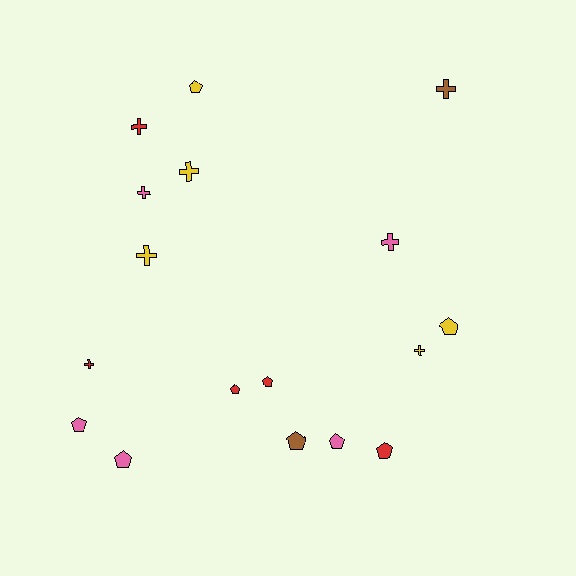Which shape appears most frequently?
Pentagon, with 9 objects.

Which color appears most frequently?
Red, with 5 objects.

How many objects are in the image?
There are 17 objects.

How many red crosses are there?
There are 2 red crosses.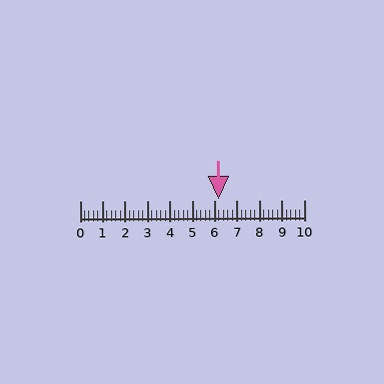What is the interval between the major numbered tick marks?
The major tick marks are spaced 1 units apart.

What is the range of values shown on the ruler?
The ruler shows values from 0 to 10.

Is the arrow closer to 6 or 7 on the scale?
The arrow is closer to 6.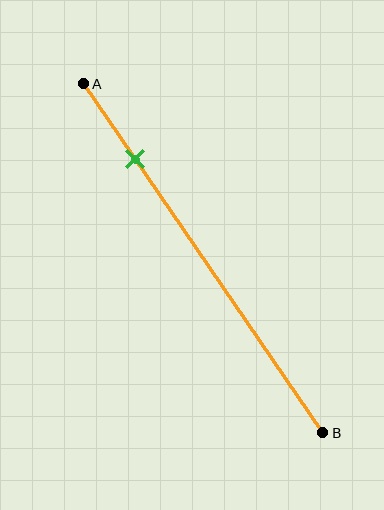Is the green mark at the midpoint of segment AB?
No, the mark is at about 20% from A, not at the 50% midpoint.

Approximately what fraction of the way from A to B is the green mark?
The green mark is approximately 20% of the way from A to B.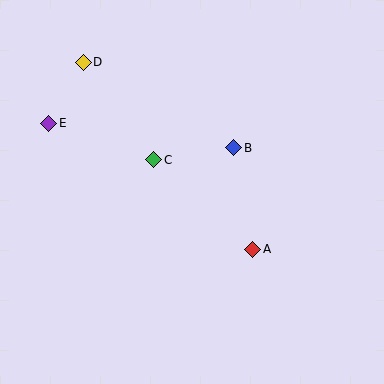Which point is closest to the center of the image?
Point C at (154, 160) is closest to the center.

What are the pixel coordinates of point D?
Point D is at (83, 62).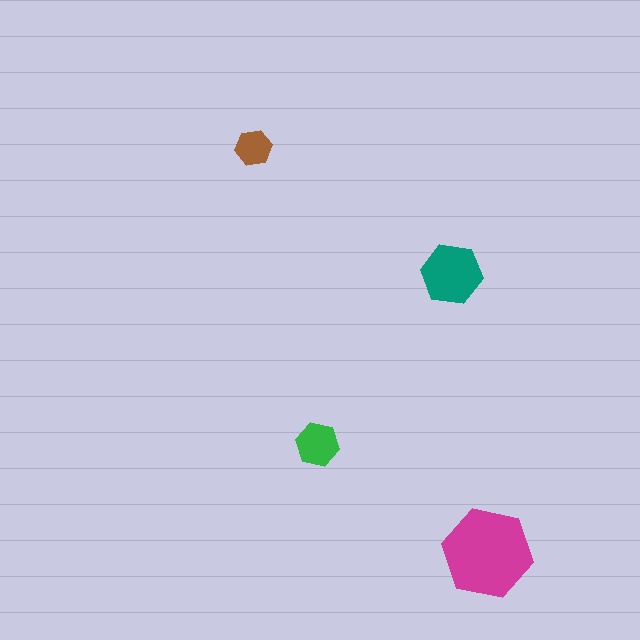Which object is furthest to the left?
The brown hexagon is leftmost.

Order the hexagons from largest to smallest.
the magenta one, the teal one, the green one, the brown one.